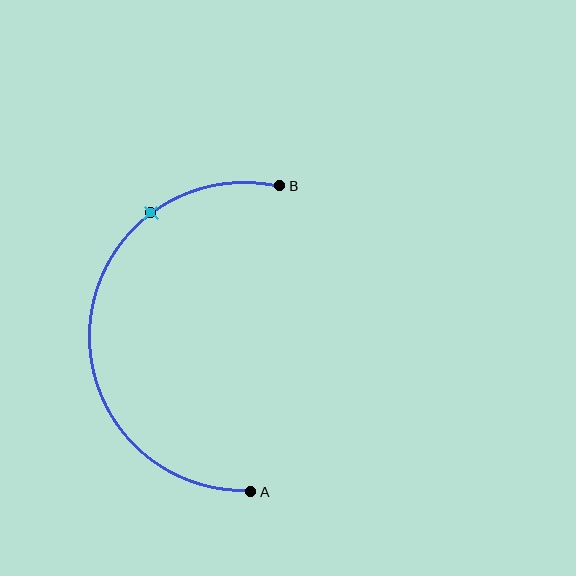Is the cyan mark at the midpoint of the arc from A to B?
No. The cyan mark lies on the arc but is closer to endpoint B. The arc midpoint would be at the point on the curve equidistant along the arc from both A and B.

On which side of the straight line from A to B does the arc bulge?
The arc bulges to the left of the straight line connecting A and B.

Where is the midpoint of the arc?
The arc midpoint is the point on the curve farthest from the straight line joining A and B. It sits to the left of that line.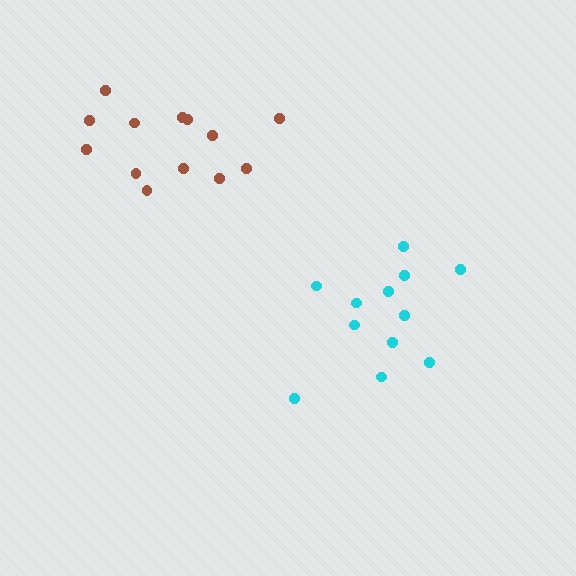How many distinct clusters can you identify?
There are 2 distinct clusters.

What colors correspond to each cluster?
The clusters are colored: cyan, brown.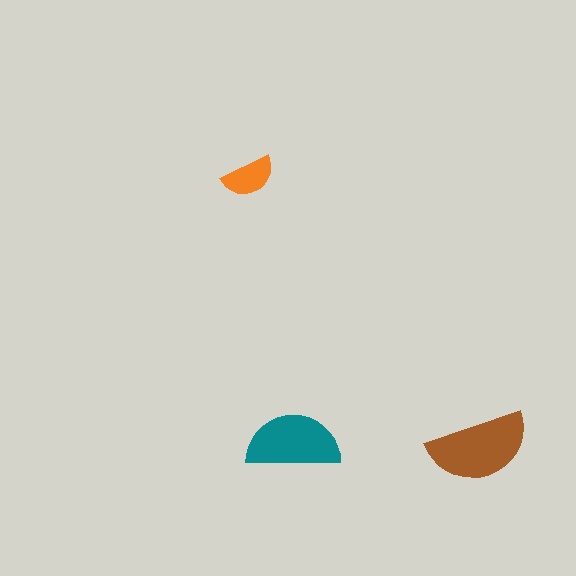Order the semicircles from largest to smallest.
the brown one, the teal one, the orange one.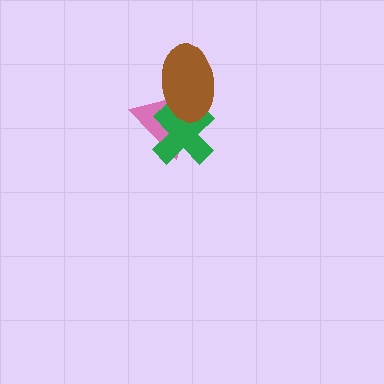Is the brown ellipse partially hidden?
No, no other shape covers it.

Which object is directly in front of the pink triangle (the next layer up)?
The green cross is directly in front of the pink triangle.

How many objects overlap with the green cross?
2 objects overlap with the green cross.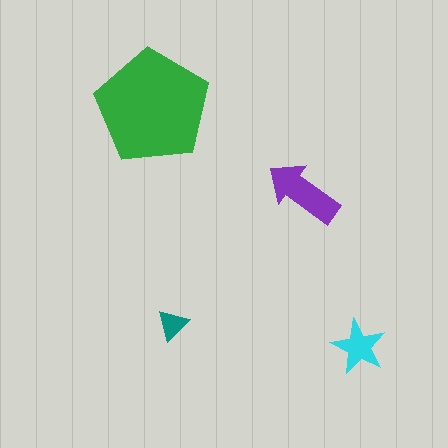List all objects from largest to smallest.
The green pentagon, the purple arrow, the cyan star, the teal triangle.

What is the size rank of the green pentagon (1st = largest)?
1st.